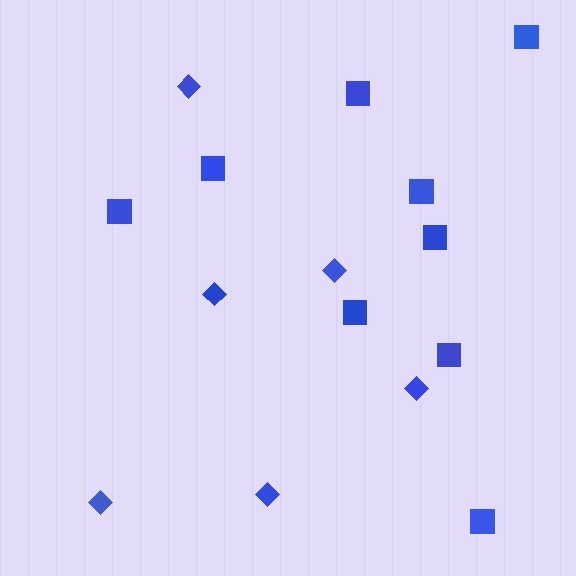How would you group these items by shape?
There are 2 groups: one group of squares (9) and one group of diamonds (6).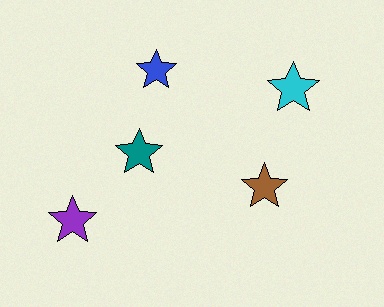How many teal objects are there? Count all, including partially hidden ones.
There is 1 teal object.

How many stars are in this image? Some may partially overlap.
There are 5 stars.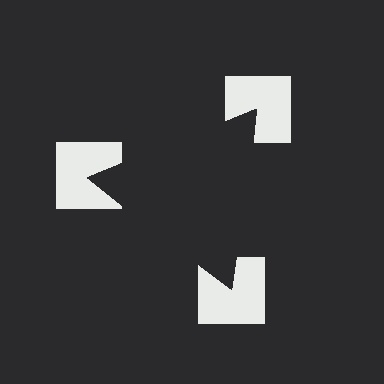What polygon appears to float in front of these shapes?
An illusory triangle — its edges are inferred from the aligned wedge cuts in the notched squares, not physically drawn.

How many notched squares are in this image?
There are 3 — one at each vertex of the illusory triangle.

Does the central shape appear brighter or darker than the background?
It typically appears slightly darker than the background, even though no actual brightness change is drawn.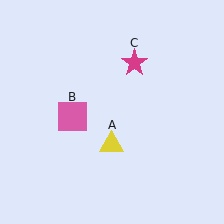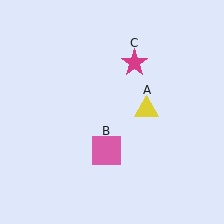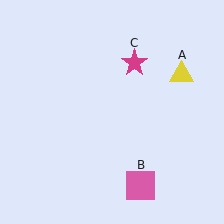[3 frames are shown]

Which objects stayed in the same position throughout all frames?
Magenta star (object C) remained stationary.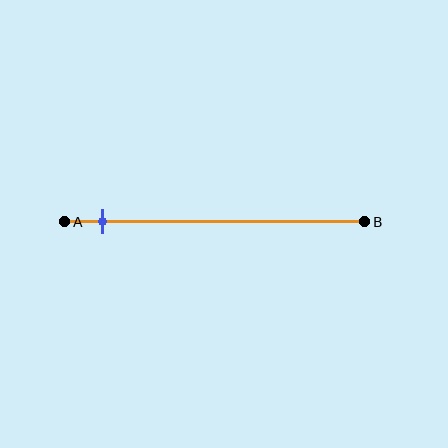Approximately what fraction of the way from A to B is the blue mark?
The blue mark is approximately 15% of the way from A to B.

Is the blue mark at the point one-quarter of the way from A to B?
No, the mark is at about 15% from A, not at the 25% one-quarter point.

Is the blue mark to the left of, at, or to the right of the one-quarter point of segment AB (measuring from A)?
The blue mark is to the left of the one-quarter point of segment AB.